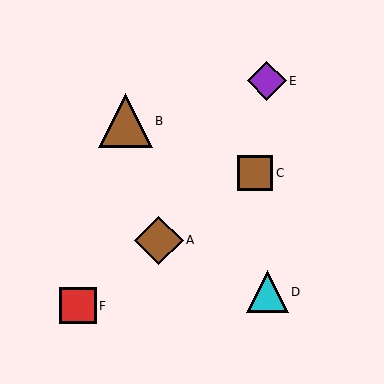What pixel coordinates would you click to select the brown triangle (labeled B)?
Click at (125, 121) to select the brown triangle B.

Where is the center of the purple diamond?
The center of the purple diamond is at (267, 81).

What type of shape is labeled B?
Shape B is a brown triangle.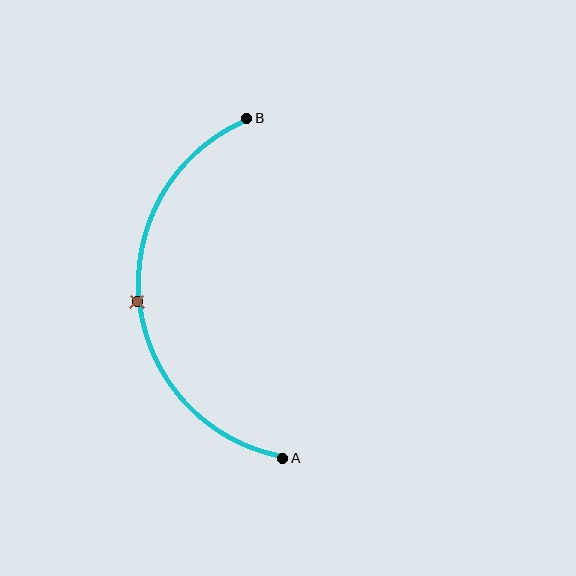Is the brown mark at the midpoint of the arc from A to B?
Yes. The brown mark lies on the arc at equal arc-length from both A and B — it is the arc midpoint.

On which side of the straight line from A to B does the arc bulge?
The arc bulges to the left of the straight line connecting A and B.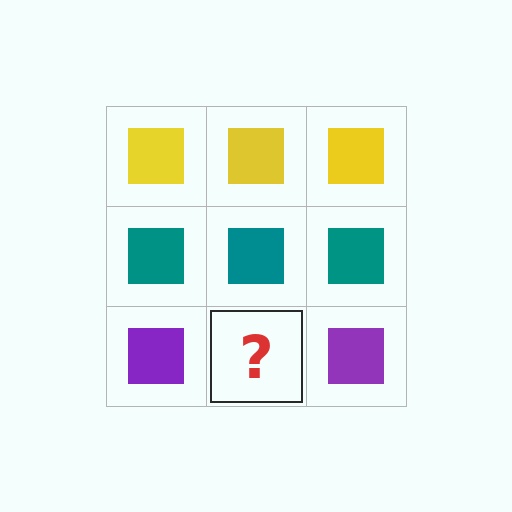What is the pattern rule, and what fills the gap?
The rule is that each row has a consistent color. The gap should be filled with a purple square.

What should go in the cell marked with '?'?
The missing cell should contain a purple square.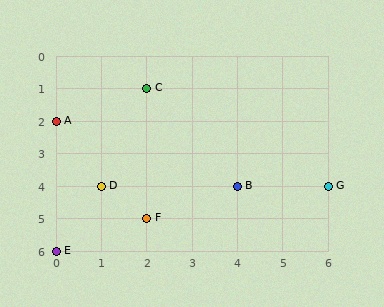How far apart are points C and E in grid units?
Points C and E are 2 columns and 5 rows apart (about 5.4 grid units diagonally).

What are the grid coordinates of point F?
Point F is at grid coordinates (2, 5).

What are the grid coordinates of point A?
Point A is at grid coordinates (0, 2).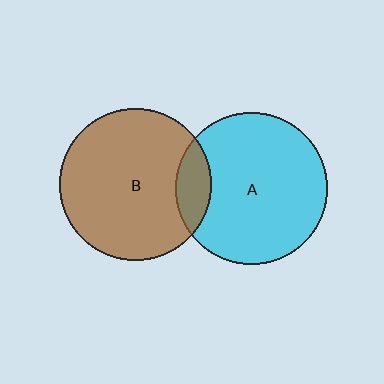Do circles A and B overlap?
Yes.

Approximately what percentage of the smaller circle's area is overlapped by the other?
Approximately 15%.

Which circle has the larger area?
Circle B (brown).